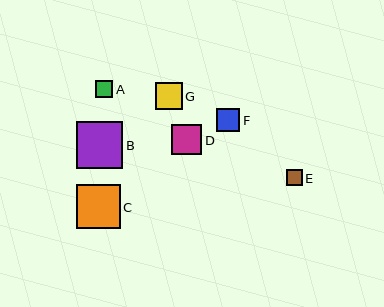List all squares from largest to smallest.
From largest to smallest: B, C, D, G, F, A, E.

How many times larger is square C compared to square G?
Square C is approximately 1.6 times the size of square G.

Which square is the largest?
Square B is the largest with a size of approximately 46 pixels.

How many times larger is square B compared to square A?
Square B is approximately 2.7 times the size of square A.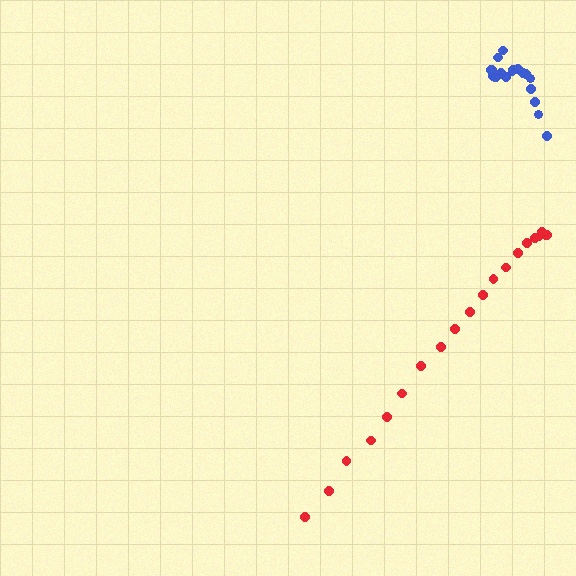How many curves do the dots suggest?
There are 2 distinct paths.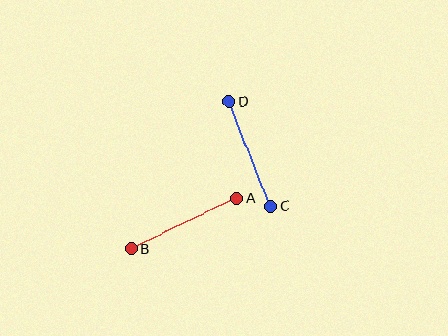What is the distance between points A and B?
The distance is approximately 117 pixels.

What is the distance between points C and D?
The distance is approximately 113 pixels.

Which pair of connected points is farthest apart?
Points A and B are farthest apart.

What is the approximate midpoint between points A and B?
The midpoint is at approximately (184, 224) pixels.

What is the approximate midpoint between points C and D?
The midpoint is at approximately (250, 154) pixels.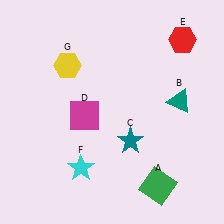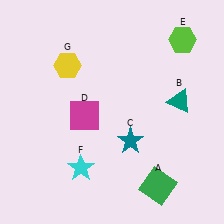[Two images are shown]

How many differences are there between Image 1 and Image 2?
There is 1 difference between the two images.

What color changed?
The hexagon (E) changed from red in Image 1 to lime in Image 2.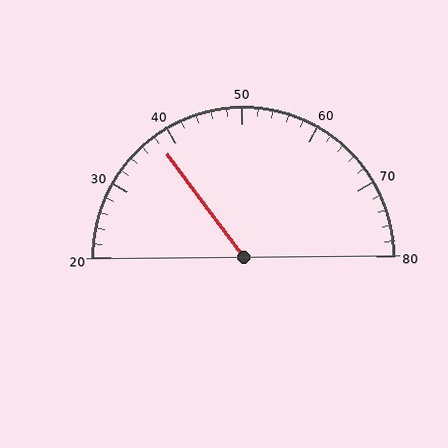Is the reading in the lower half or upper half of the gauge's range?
The reading is in the lower half of the range (20 to 80).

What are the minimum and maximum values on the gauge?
The gauge ranges from 20 to 80.